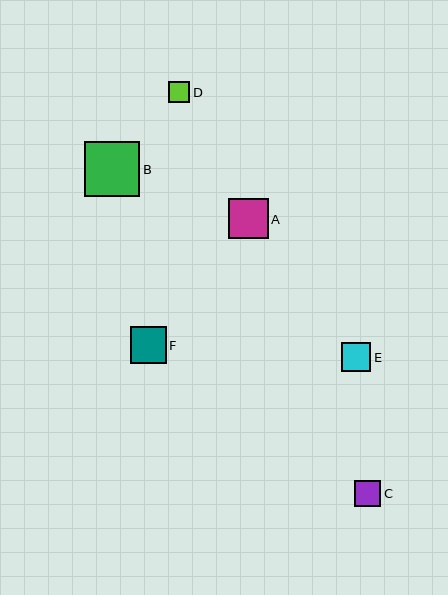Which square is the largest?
Square B is the largest with a size of approximately 55 pixels.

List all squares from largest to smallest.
From largest to smallest: B, A, F, E, C, D.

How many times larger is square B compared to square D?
Square B is approximately 2.6 times the size of square D.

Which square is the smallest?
Square D is the smallest with a size of approximately 21 pixels.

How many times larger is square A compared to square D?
Square A is approximately 1.9 times the size of square D.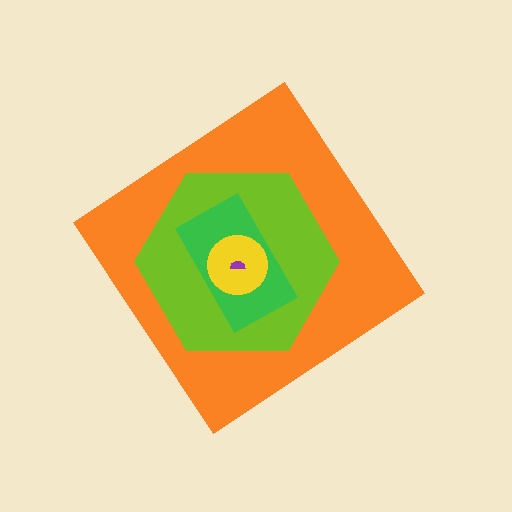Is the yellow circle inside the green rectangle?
Yes.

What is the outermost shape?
The orange diamond.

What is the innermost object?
The purple semicircle.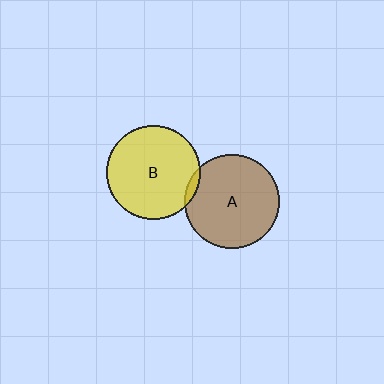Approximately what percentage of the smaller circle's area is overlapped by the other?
Approximately 5%.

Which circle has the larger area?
Circle A (brown).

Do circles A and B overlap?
Yes.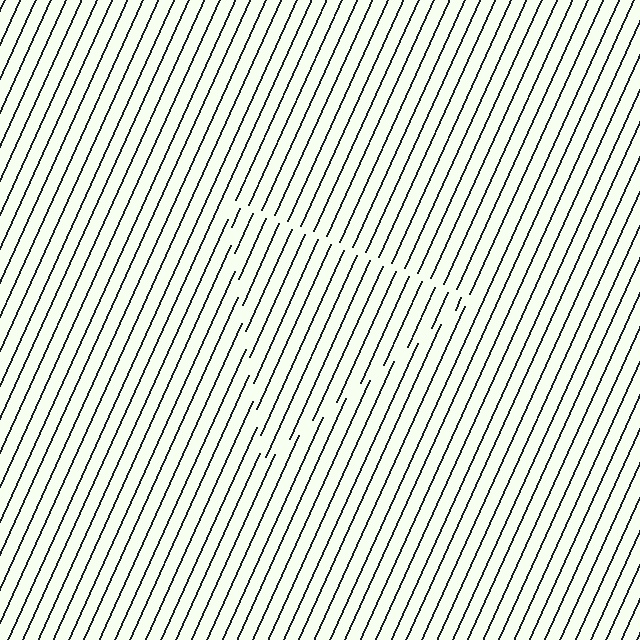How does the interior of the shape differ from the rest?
The interior of the shape contains the same grating, shifted by half a period — the contour is defined by the phase discontinuity where line-ends from the inner and outer gratings abut.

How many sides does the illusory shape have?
3 sides — the line-ends trace a triangle.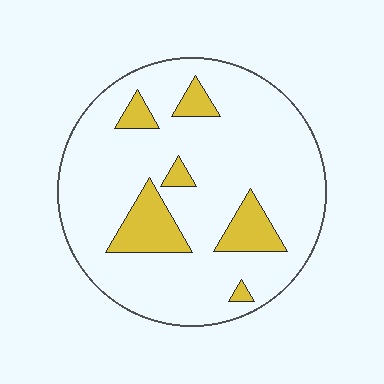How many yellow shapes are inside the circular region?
6.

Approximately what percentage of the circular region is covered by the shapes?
Approximately 15%.